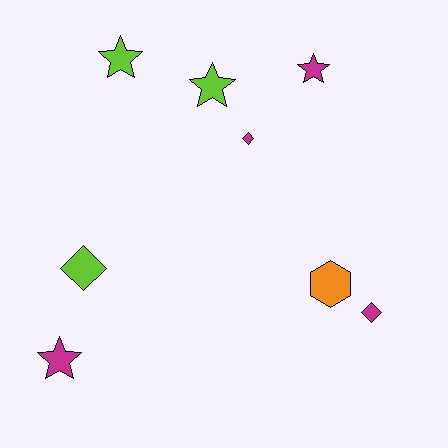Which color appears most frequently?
Magenta, with 4 objects.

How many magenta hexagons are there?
There are no magenta hexagons.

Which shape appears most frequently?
Star, with 4 objects.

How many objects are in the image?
There are 8 objects.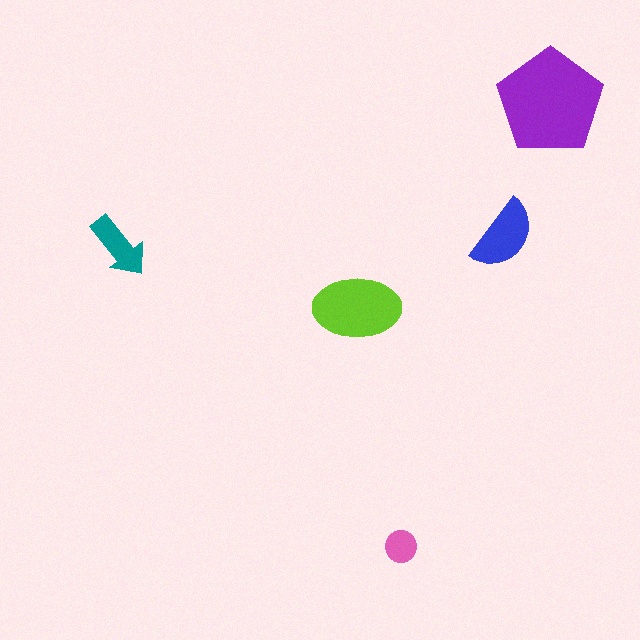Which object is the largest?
The purple pentagon.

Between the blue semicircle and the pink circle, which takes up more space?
The blue semicircle.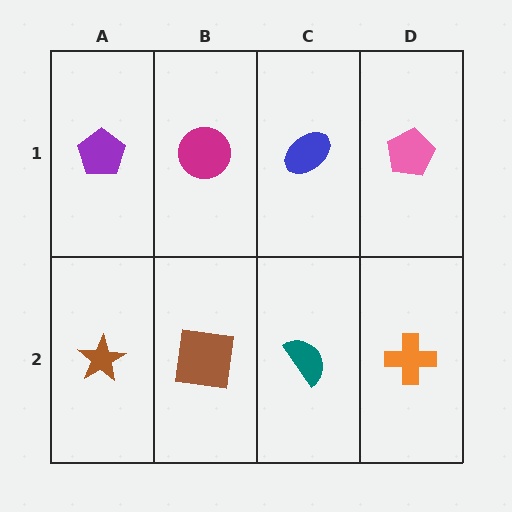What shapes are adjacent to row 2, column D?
A pink pentagon (row 1, column D), a teal semicircle (row 2, column C).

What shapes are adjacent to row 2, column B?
A magenta circle (row 1, column B), a brown star (row 2, column A), a teal semicircle (row 2, column C).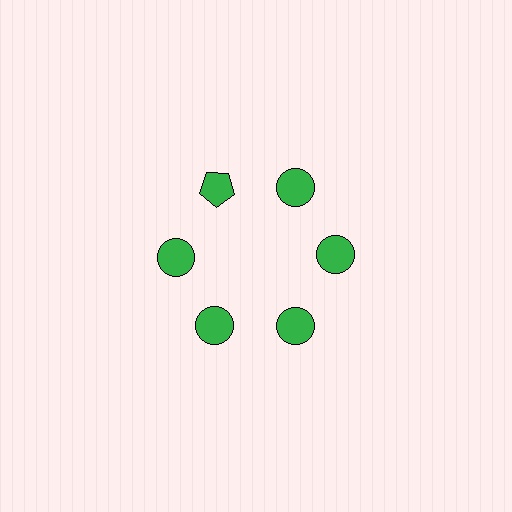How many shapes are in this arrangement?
There are 6 shapes arranged in a ring pattern.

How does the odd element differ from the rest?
It has a different shape: pentagon instead of circle.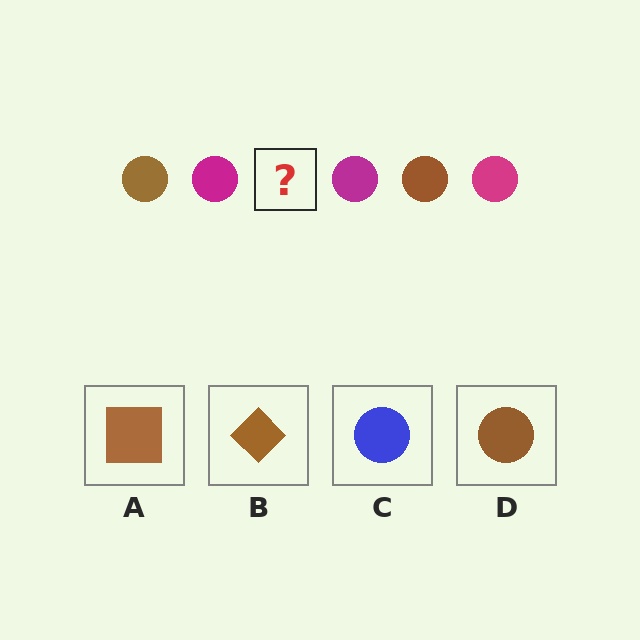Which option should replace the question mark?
Option D.